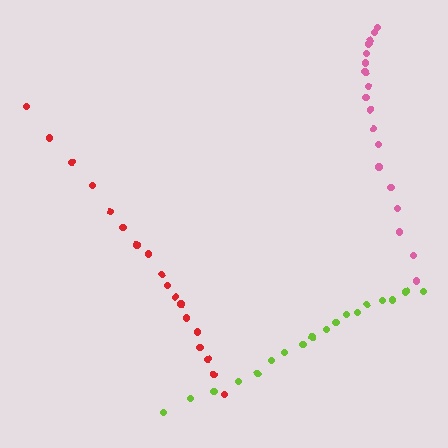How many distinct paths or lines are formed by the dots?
There are 3 distinct paths.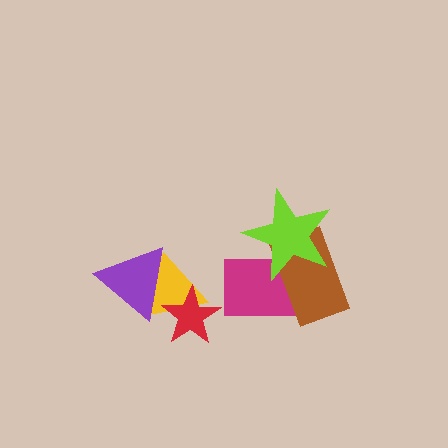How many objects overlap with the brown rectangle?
2 objects overlap with the brown rectangle.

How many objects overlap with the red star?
2 objects overlap with the red star.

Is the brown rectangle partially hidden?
Yes, it is partially covered by another shape.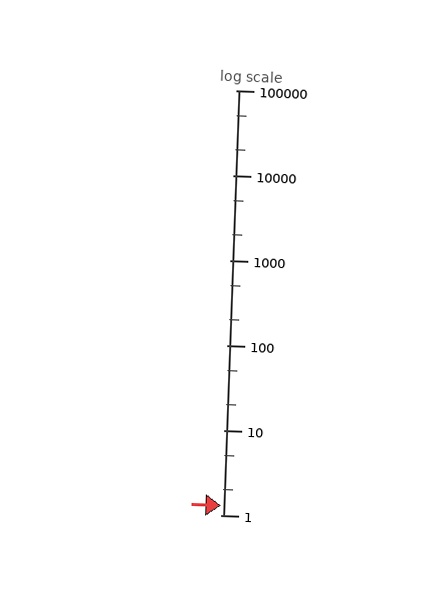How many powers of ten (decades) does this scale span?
The scale spans 5 decades, from 1 to 100000.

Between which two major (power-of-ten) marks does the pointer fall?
The pointer is between 1 and 10.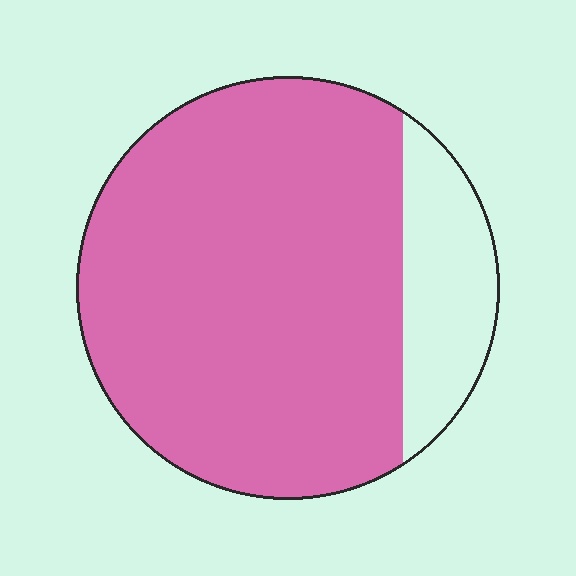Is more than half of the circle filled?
Yes.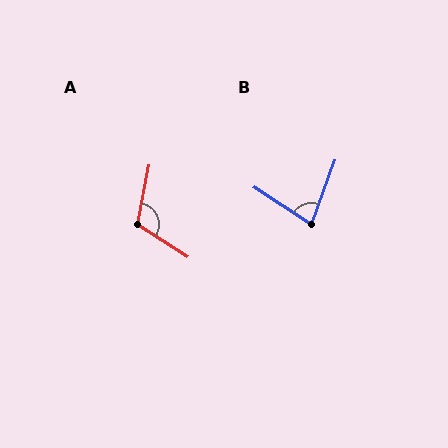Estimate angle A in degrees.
Approximately 112 degrees.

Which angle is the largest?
A, at approximately 112 degrees.